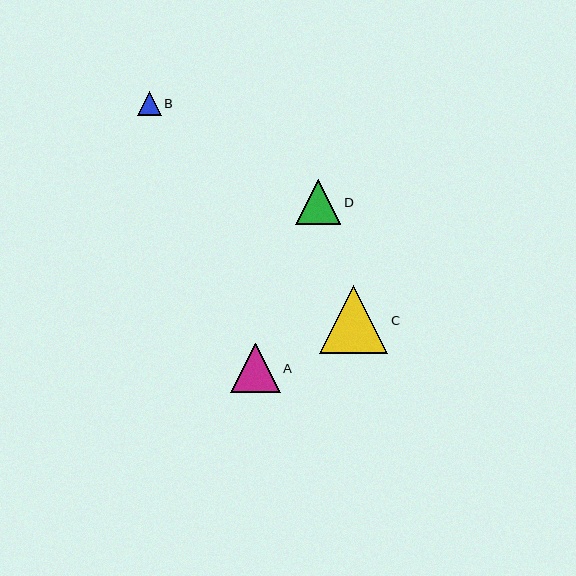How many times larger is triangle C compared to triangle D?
Triangle C is approximately 1.5 times the size of triangle D.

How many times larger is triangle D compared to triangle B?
Triangle D is approximately 1.9 times the size of triangle B.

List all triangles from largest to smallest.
From largest to smallest: C, A, D, B.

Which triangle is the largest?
Triangle C is the largest with a size of approximately 68 pixels.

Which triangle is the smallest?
Triangle B is the smallest with a size of approximately 24 pixels.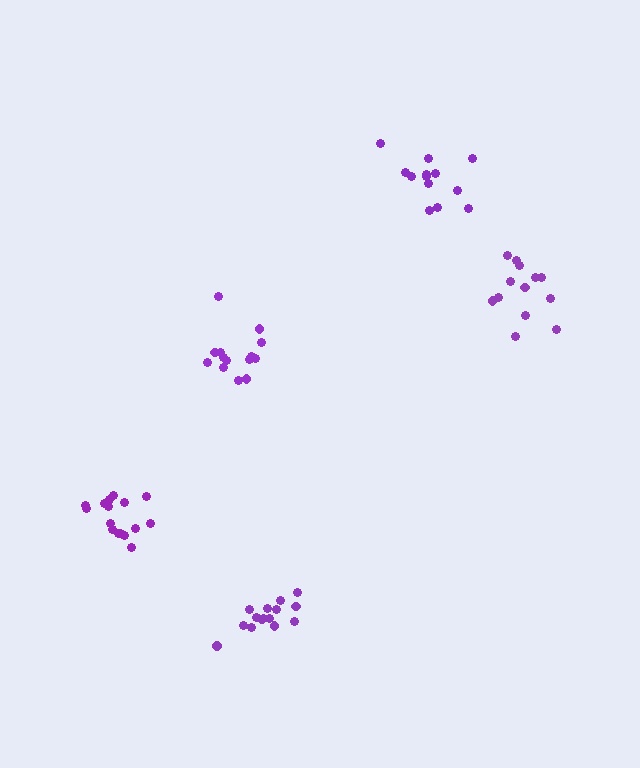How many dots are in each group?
Group 1: 15 dots, Group 2: 13 dots, Group 3: 14 dots, Group 4: 13 dots, Group 5: 16 dots (71 total).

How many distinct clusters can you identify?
There are 5 distinct clusters.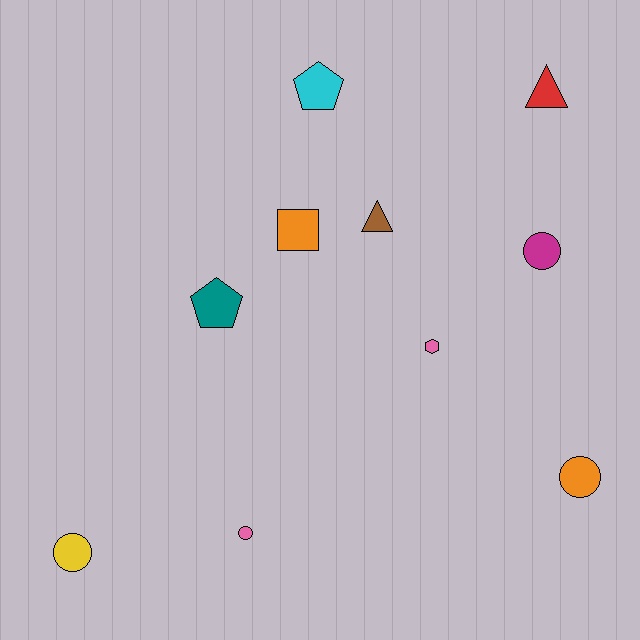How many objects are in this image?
There are 10 objects.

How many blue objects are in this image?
There are no blue objects.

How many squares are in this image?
There is 1 square.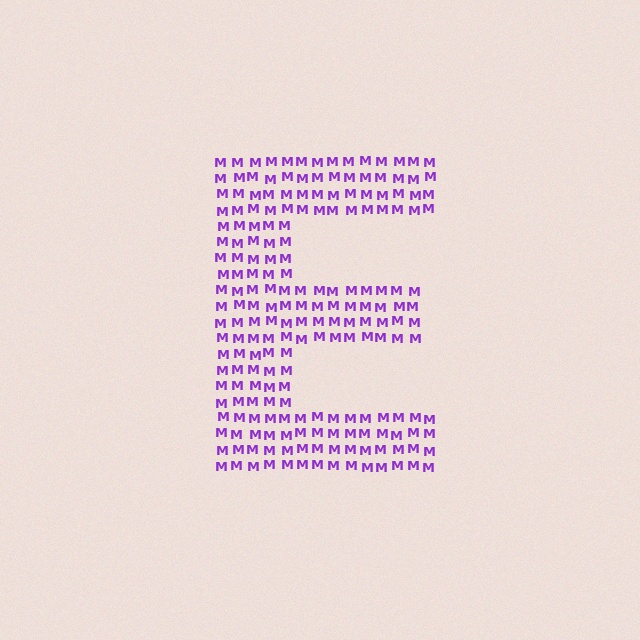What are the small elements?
The small elements are letter M's.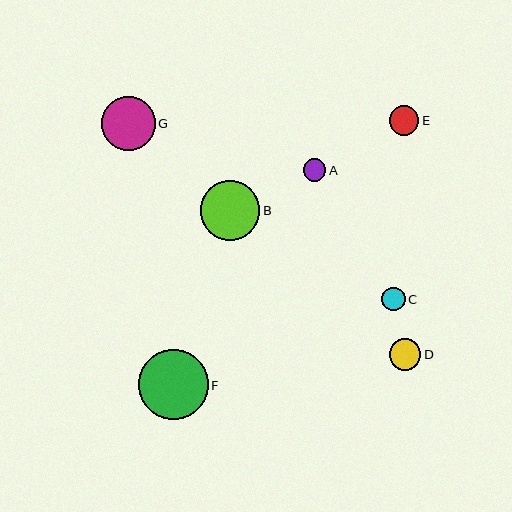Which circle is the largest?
Circle F is the largest with a size of approximately 70 pixels.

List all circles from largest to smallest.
From largest to smallest: F, B, G, D, E, C, A.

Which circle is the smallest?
Circle A is the smallest with a size of approximately 22 pixels.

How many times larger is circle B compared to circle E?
Circle B is approximately 2.0 times the size of circle E.